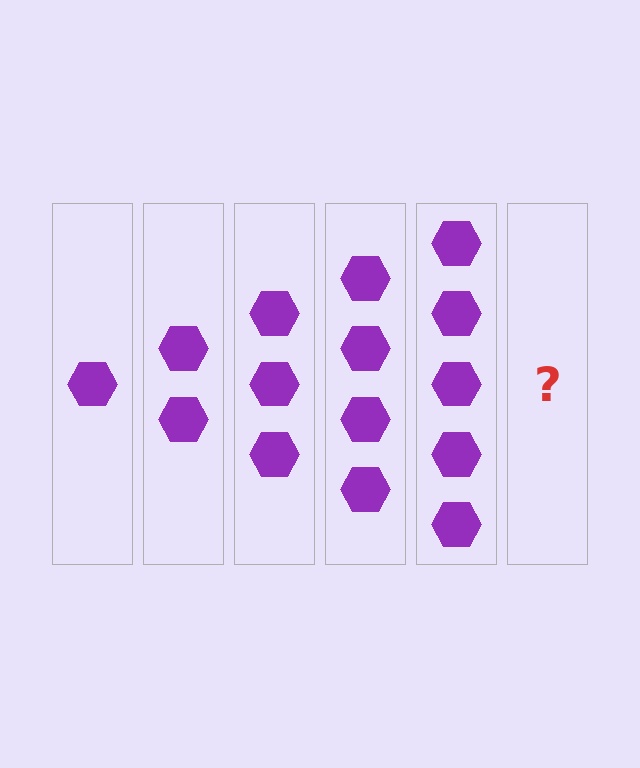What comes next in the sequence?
The next element should be 6 hexagons.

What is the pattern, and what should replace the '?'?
The pattern is that each step adds one more hexagon. The '?' should be 6 hexagons.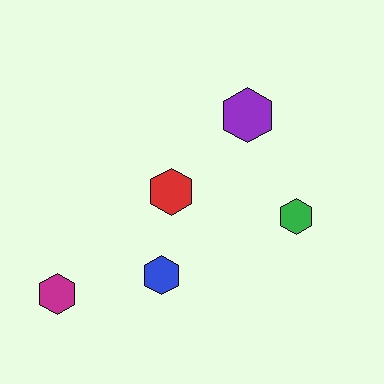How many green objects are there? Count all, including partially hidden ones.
There is 1 green object.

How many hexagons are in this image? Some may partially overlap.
There are 5 hexagons.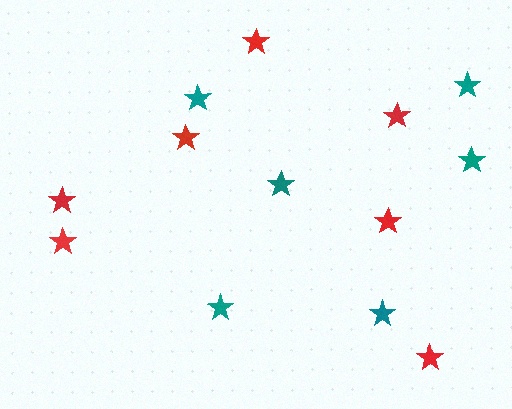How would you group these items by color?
There are 2 groups: one group of red stars (7) and one group of teal stars (6).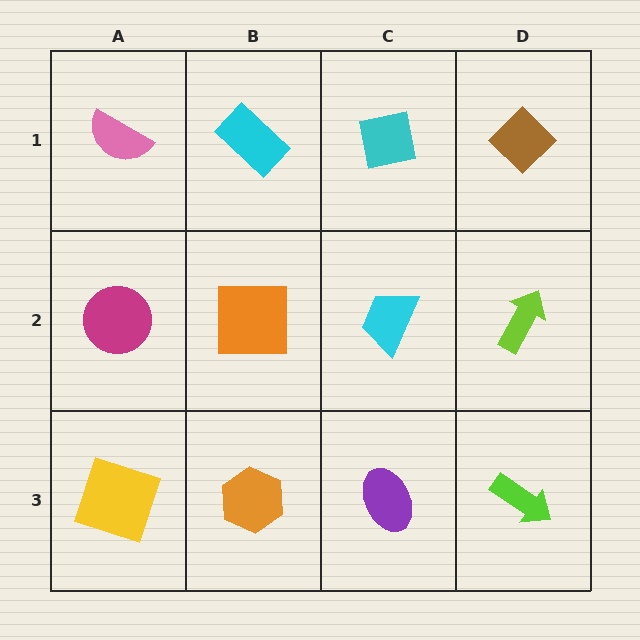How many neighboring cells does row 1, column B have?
3.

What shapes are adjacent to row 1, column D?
A lime arrow (row 2, column D), a cyan square (row 1, column C).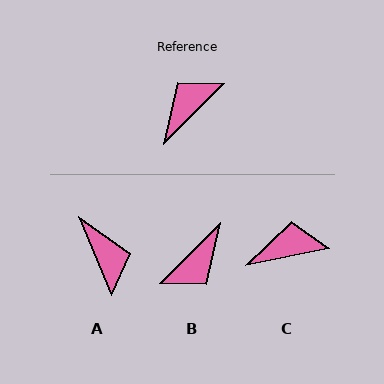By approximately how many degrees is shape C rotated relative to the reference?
Approximately 34 degrees clockwise.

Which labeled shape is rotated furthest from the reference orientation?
B, about 180 degrees away.